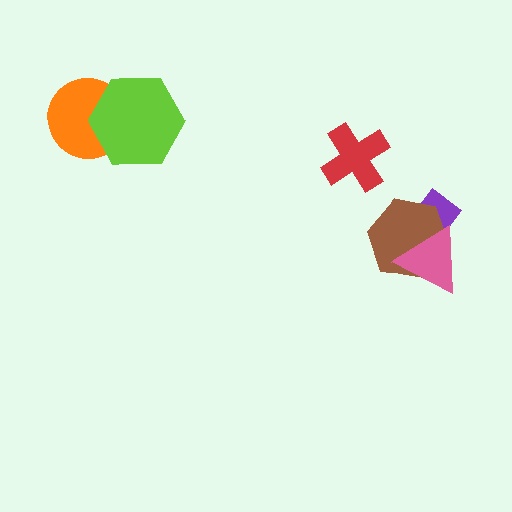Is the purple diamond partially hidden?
Yes, it is partially covered by another shape.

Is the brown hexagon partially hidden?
Yes, it is partially covered by another shape.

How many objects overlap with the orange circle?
1 object overlaps with the orange circle.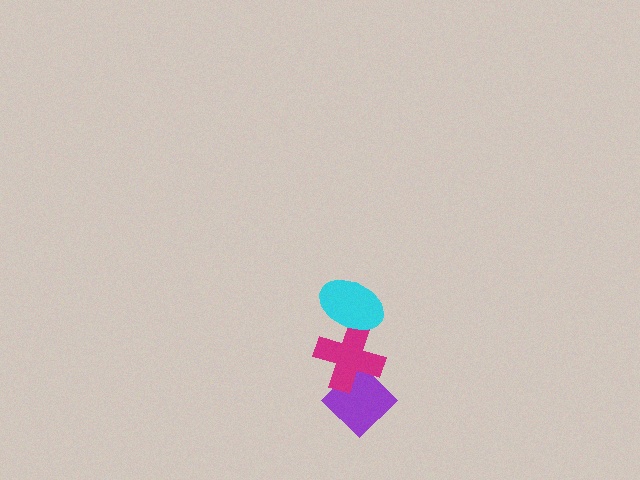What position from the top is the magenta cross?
The magenta cross is 2nd from the top.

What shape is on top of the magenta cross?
The cyan ellipse is on top of the magenta cross.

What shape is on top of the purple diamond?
The magenta cross is on top of the purple diamond.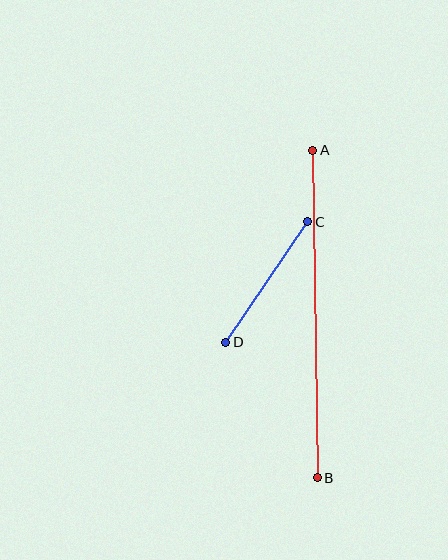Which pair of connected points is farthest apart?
Points A and B are farthest apart.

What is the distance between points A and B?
The distance is approximately 327 pixels.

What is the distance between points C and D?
The distance is approximately 146 pixels.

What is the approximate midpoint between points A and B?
The midpoint is at approximately (315, 314) pixels.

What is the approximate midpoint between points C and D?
The midpoint is at approximately (267, 282) pixels.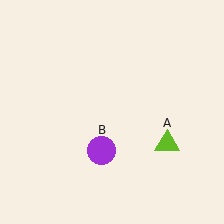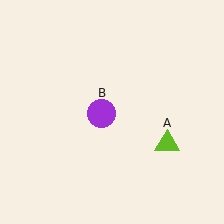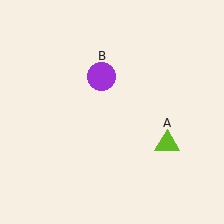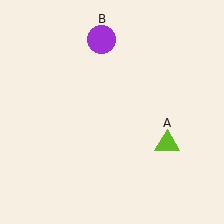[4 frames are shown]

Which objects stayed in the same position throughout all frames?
Lime triangle (object A) remained stationary.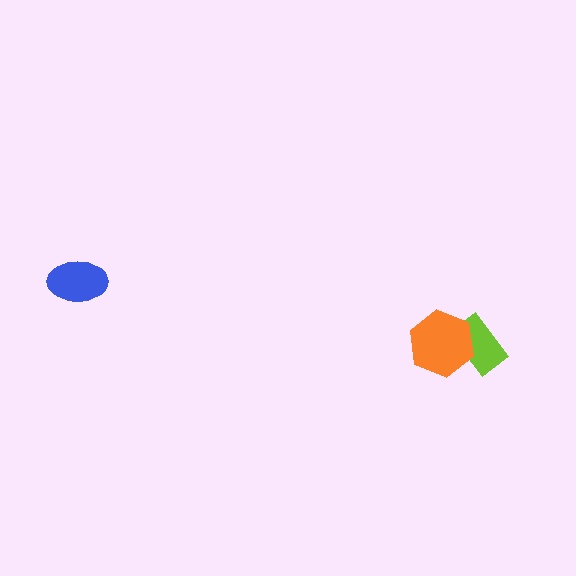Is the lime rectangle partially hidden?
Yes, it is partially covered by another shape.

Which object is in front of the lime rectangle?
The orange hexagon is in front of the lime rectangle.